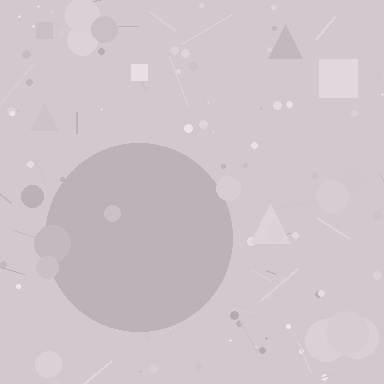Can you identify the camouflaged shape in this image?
The camouflaged shape is a circle.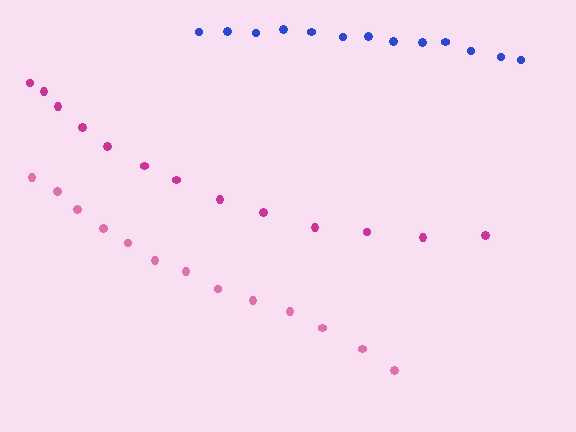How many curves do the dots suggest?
There are 3 distinct paths.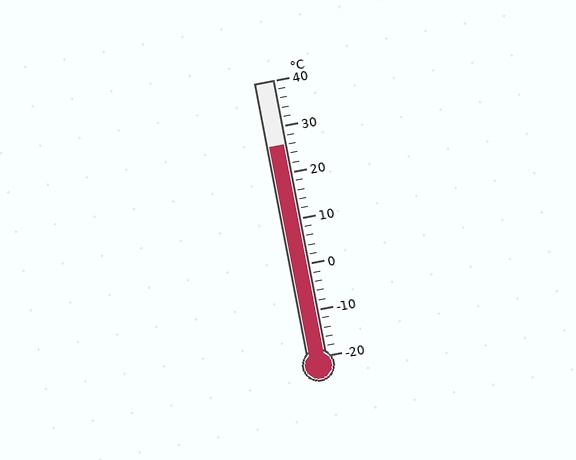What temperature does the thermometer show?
The thermometer shows approximately 26°C.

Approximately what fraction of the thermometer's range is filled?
The thermometer is filled to approximately 75% of its range.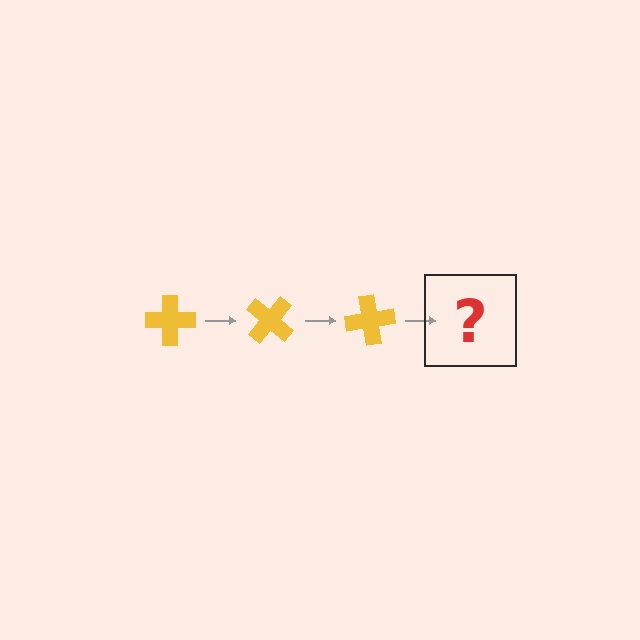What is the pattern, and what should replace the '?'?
The pattern is that the cross rotates 40 degrees each step. The '?' should be a yellow cross rotated 120 degrees.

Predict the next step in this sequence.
The next step is a yellow cross rotated 120 degrees.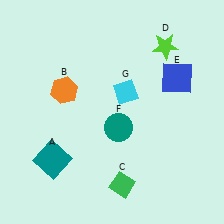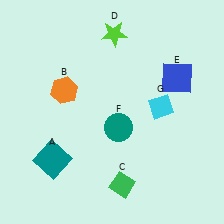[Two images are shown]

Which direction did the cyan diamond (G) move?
The cyan diamond (G) moved right.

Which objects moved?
The objects that moved are: the lime star (D), the cyan diamond (G).